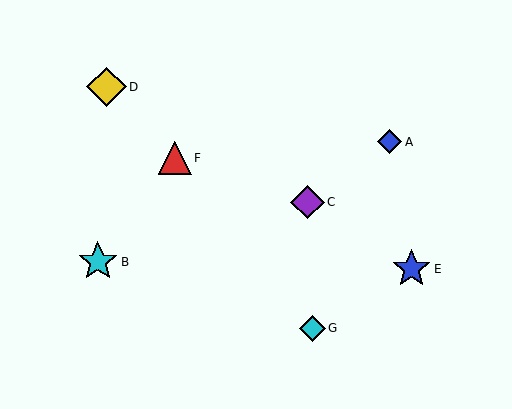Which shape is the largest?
The cyan star (labeled B) is the largest.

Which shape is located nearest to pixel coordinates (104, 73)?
The yellow diamond (labeled D) at (106, 87) is nearest to that location.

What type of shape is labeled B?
Shape B is a cyan star.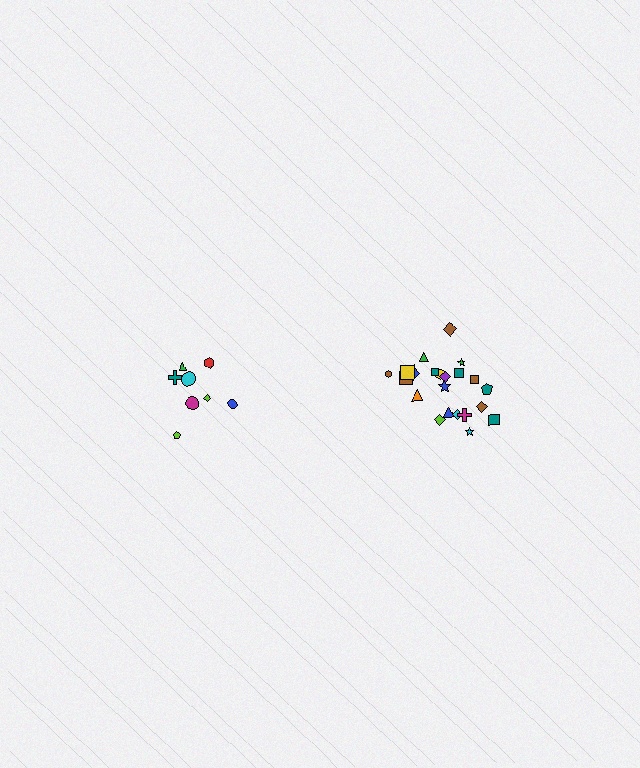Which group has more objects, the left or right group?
The right group.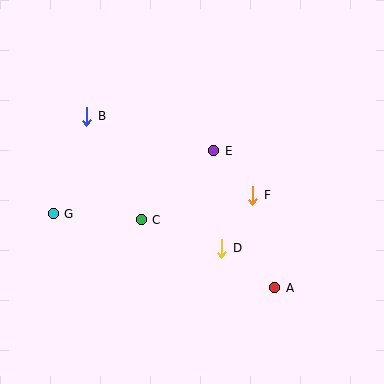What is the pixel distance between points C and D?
The distance between C and D is 85 pixels.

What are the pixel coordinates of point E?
Point E is at (214, 151).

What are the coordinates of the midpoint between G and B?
The midpoint between G and B is at (70, 165).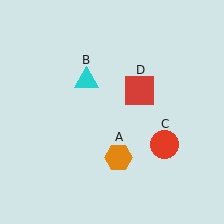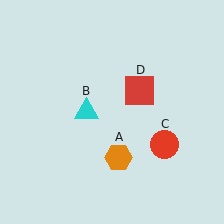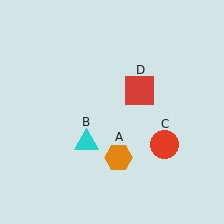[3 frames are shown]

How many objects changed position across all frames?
1 object changed position: cyan triangle (object B).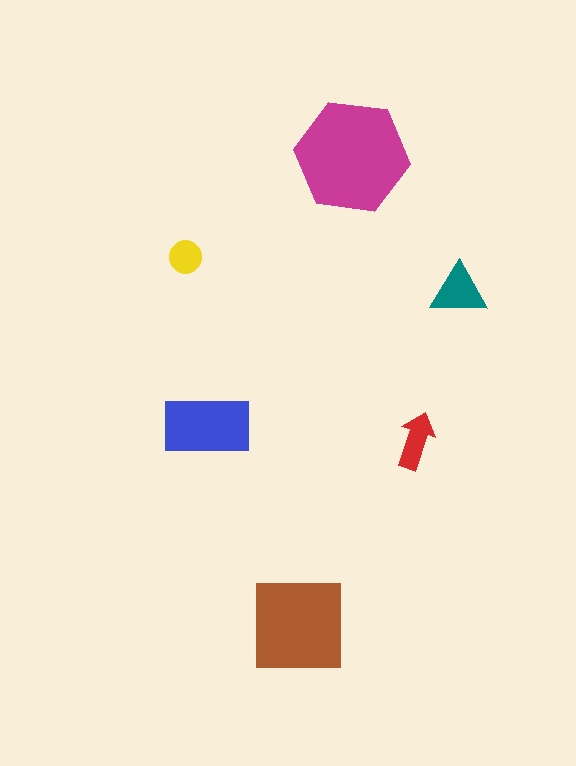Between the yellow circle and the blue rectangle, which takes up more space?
The blue rectangle.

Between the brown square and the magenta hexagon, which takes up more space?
The magenta hexagon.